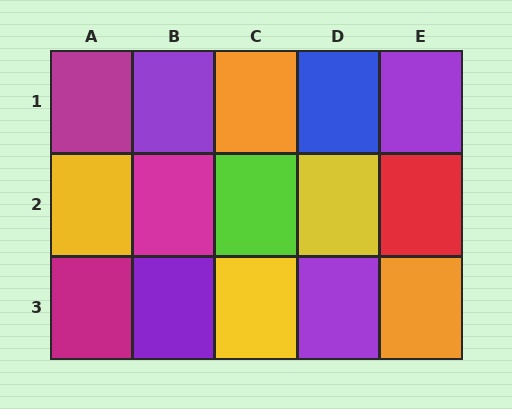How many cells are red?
1 cell is red.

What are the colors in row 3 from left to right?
Magenta, purple, yellow, purple, orange.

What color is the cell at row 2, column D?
Yellow.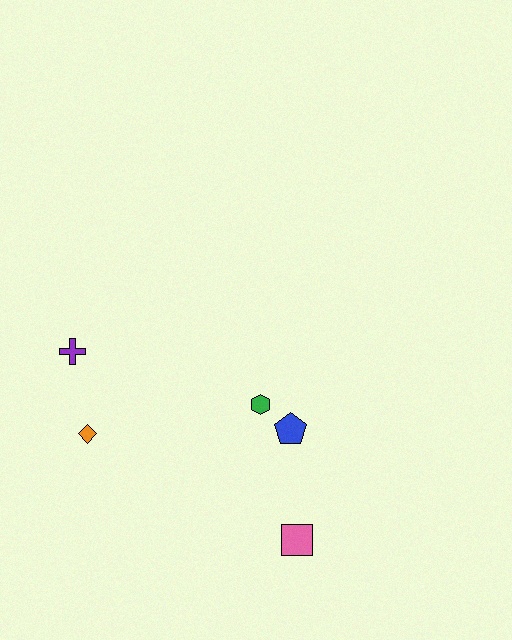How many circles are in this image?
There are no circles.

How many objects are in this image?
There are 5 objects.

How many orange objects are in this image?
There is 1 orange object.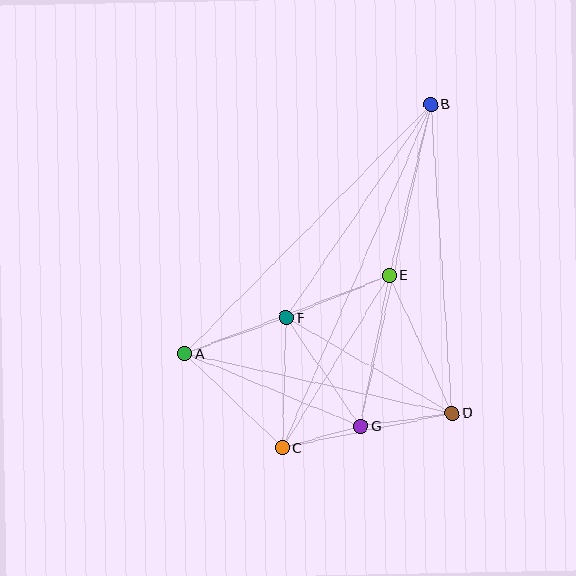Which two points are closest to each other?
Points C and G are closest to each other.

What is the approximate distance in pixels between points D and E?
The distance between D and E is approximately 152 pixels.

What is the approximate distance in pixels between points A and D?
The distance between A and D is approximately 274 pixels.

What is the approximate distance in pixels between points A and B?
The distance between A and B is approximately 350 pixels.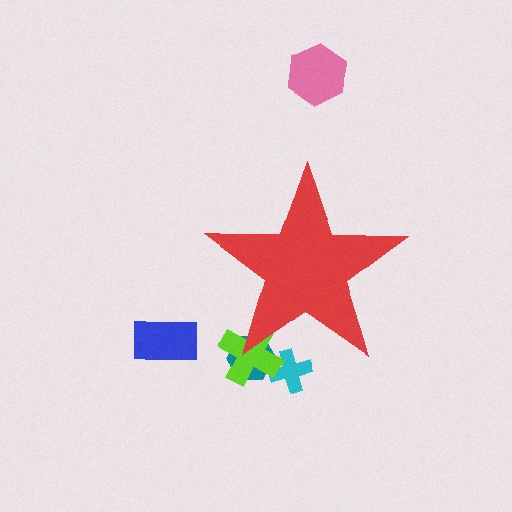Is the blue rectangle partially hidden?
No, the blue rectangle is fully visible.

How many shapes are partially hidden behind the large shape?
3 shapes are partially hidden.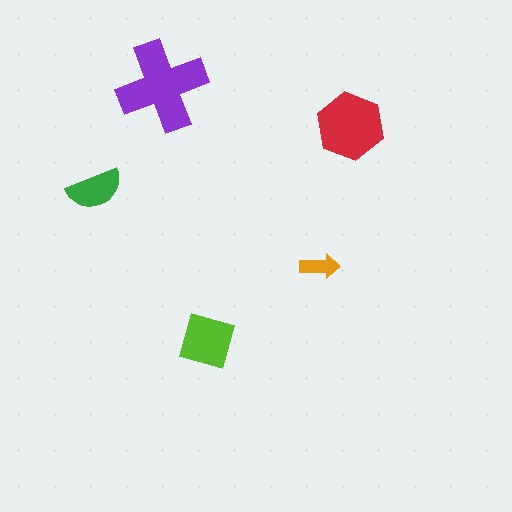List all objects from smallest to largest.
The orange arrow, the green semicircle, the lime square, the red hexagon, the purple cross.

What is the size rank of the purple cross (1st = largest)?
1st.